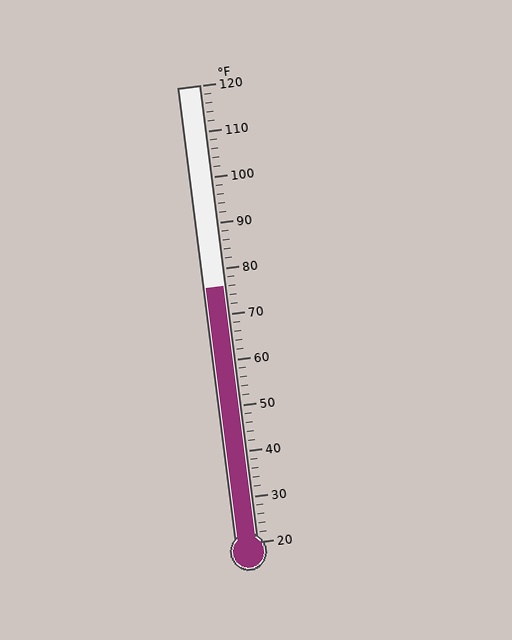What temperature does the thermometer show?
The thermometer shows approximately 76°F.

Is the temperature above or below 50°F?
The temperature is above 50°F.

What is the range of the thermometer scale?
The thermometer scale ranges from 20°F to 120°F.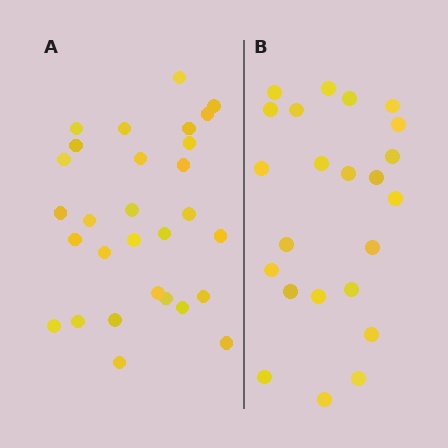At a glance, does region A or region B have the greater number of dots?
Region A (the left region) has more dots.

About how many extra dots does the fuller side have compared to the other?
Region A has about 6 more dots than region B.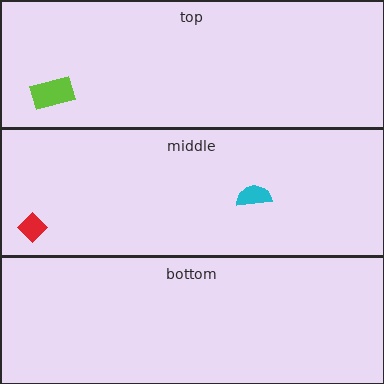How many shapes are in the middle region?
2.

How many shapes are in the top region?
1.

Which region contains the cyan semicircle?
The middle region.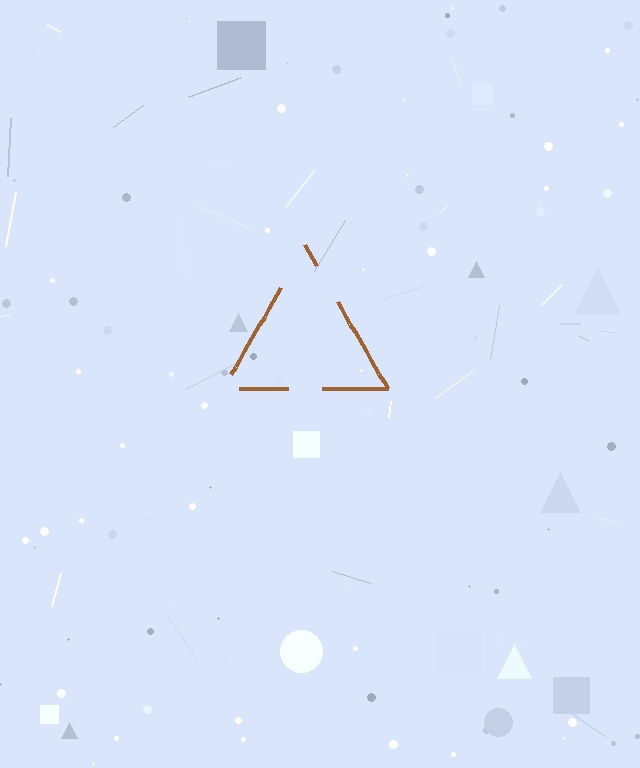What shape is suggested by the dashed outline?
The dashed outline suggests a triangle.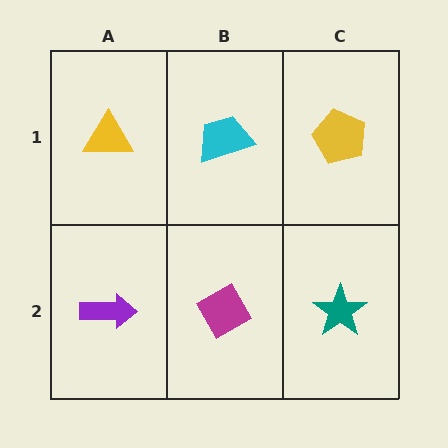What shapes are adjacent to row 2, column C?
A yellow pentagon (row 1, column C), a magenta diamond (row 2, column B).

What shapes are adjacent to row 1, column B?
A magenta diamond (row 2, column B), a yellow triangle (row 1, column A), a yellow pentagon (row 1, column C).